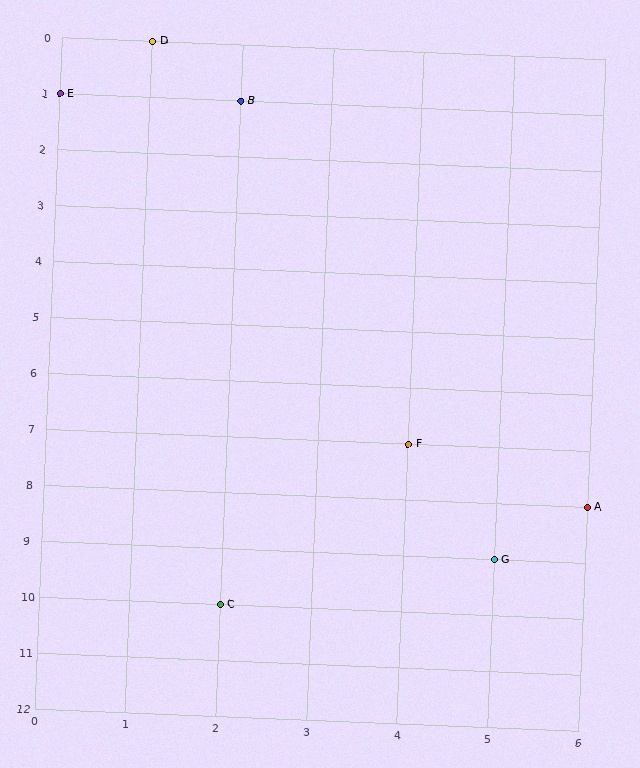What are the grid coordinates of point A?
Point A is at grid coordinates (6, 8).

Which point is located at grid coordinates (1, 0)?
Point D is at (1, 0).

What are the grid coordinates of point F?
Point F is at grid coordinates (4, 7).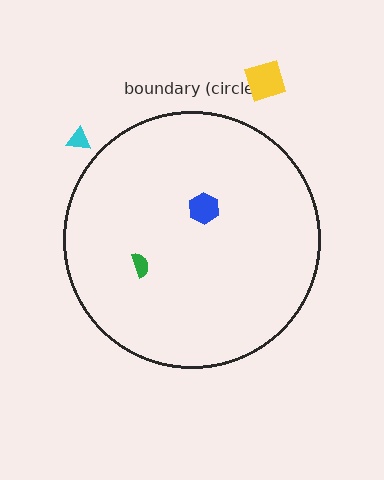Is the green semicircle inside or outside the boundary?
Inside.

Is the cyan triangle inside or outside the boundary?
Outside.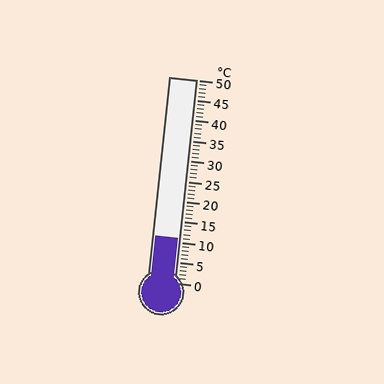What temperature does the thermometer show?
The thermometer shows approximately 11°C.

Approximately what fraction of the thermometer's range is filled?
The thermometer is filled to approximately 20% of its range.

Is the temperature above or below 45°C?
The temperature is below 45°C.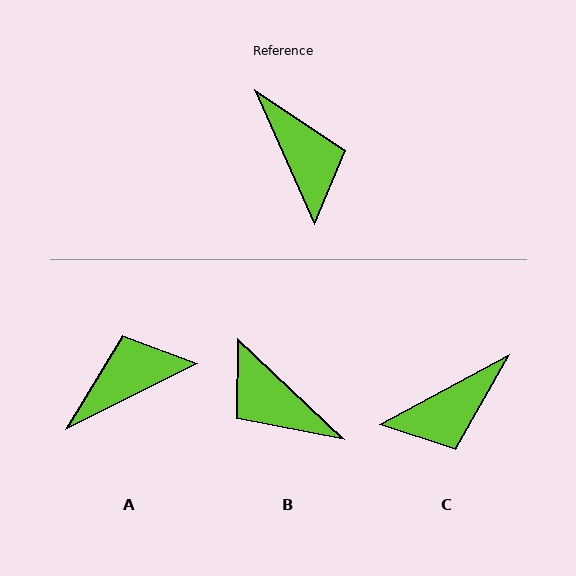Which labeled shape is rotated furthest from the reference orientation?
B, about 157 degrees away.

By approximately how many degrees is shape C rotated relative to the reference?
Approximately 86 degrees clockwise.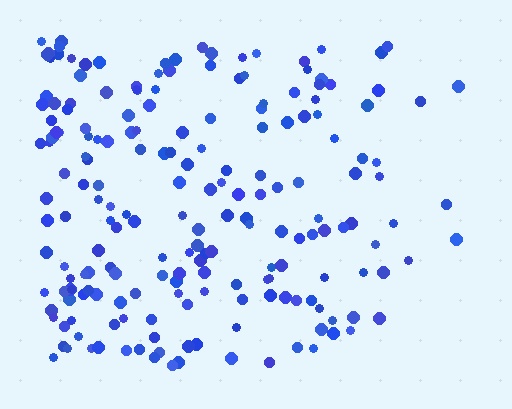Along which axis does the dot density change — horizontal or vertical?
Horizontal.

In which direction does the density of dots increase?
From right to left, with the left side densest.